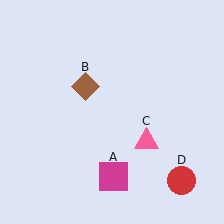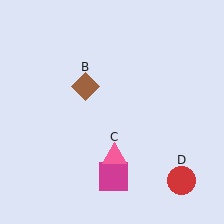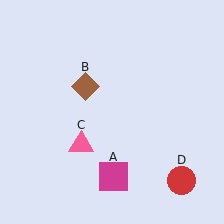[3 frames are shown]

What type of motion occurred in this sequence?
The pink triangle (object C) rotated clockwise around the center of the scene.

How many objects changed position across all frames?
1 object changed position: pink triangle (object C).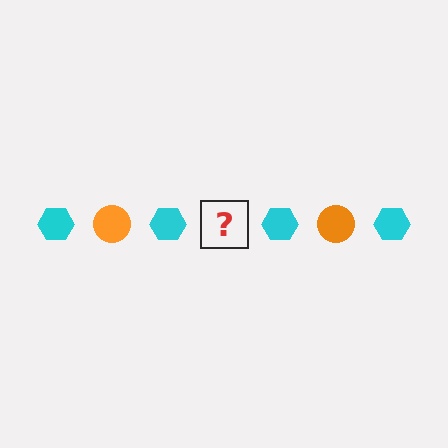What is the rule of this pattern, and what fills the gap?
The rule is that the pattern alternates between cyan hexagon and orange circle. The gap should be filled with an orange circle.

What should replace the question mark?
The question mark should be replaced with an orange circle.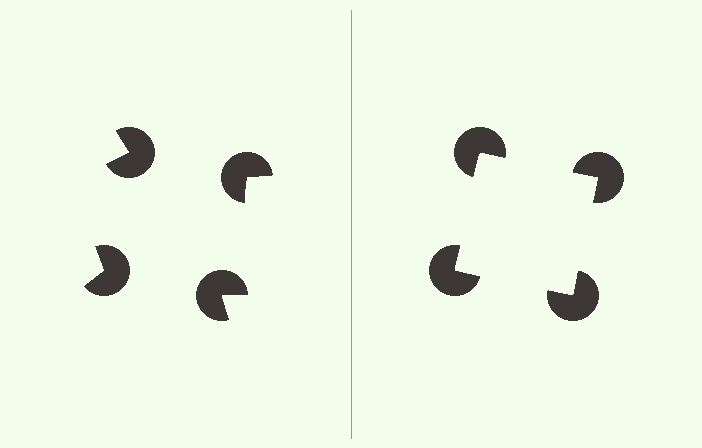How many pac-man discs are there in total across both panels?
8 — 4 on each side.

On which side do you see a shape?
An illusory square appears on the right side. On the left side the wedge cuts are rotated, so no coherent shape forms.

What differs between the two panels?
The pac-man discs are positioned identically on both sides; only the wedge orientations differ. On the right they align to a square; on the left they are misaligned.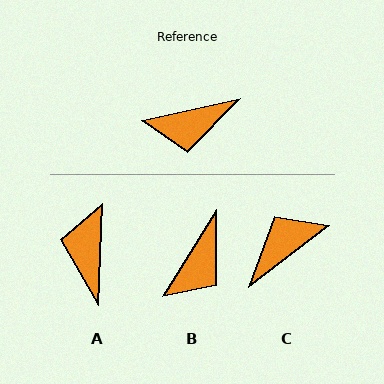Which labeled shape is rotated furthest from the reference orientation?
C, about 156 degrees away.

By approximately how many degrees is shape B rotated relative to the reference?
Approximately 45 degrees counter-clockwise.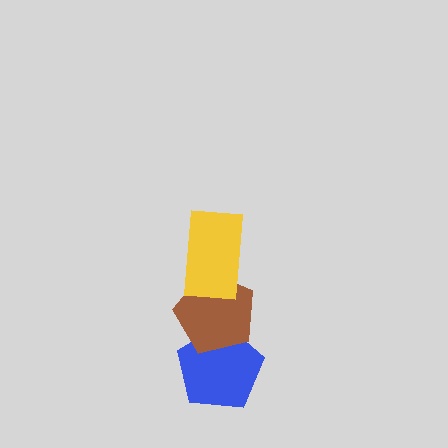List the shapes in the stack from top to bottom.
From top to bottom: the yellow rectangle, the brown pentagon, the blue pentagon.